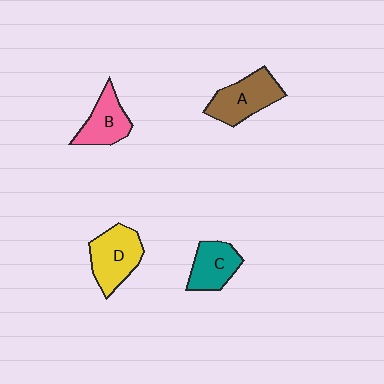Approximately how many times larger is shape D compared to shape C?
Approximately 1.3 times.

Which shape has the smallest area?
Shape C (teal).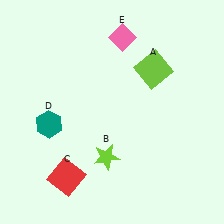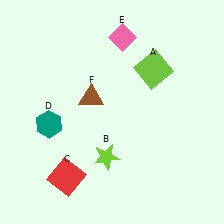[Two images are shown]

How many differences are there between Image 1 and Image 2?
There is 1 difference between the two images.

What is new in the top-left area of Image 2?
A brown triangle (F) was added in the top-left area of Image 2.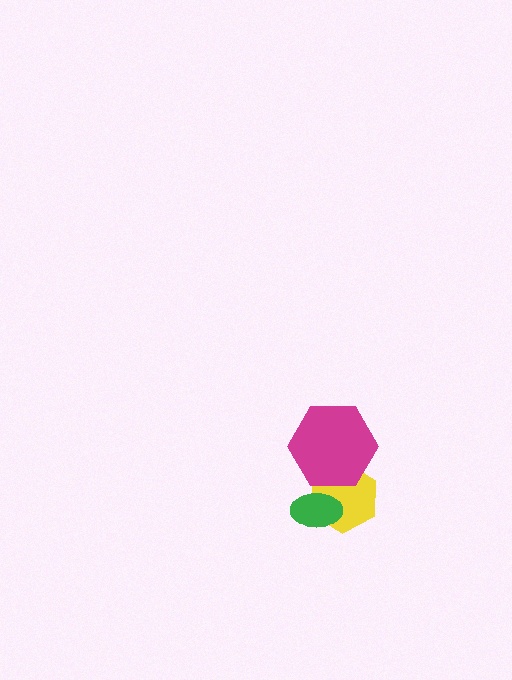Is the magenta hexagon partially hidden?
No, no other shape covers it.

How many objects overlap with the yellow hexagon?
2 objects overlap with the yellow hexagon.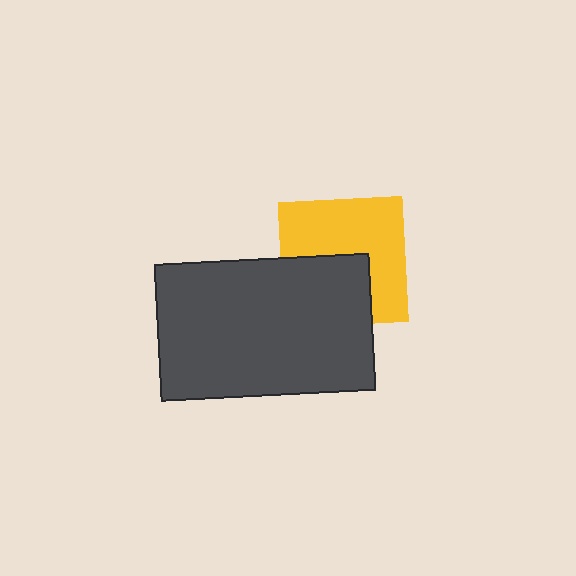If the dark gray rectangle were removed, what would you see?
You would see the complete yellow square.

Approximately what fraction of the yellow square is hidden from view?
Roughly 40% of the yellow square is hidden behind the dark gray rectangle.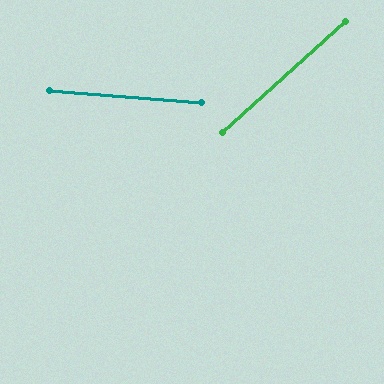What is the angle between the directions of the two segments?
Approximately 47 degrees.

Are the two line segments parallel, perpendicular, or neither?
Neither parallel nor perpendicular — they differ by about 47°.